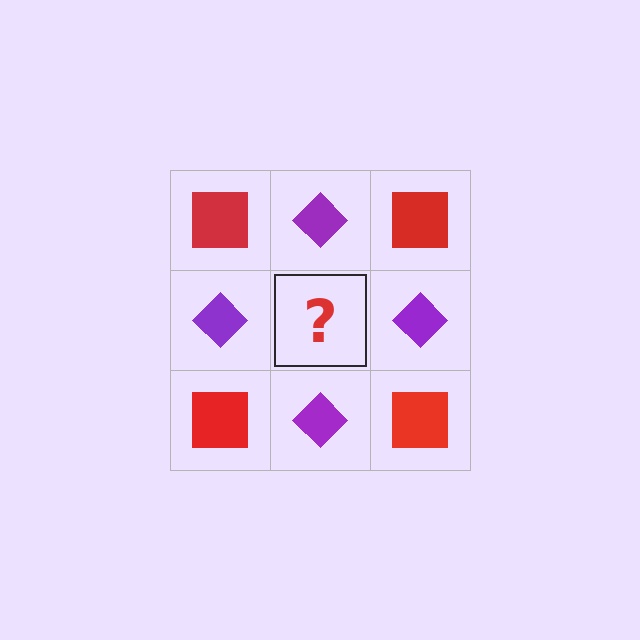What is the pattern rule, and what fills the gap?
The rule is that it alternates red square and purple diamond in a checkerboard pattern. The gap should be filled with a red square.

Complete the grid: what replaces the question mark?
The question mark should be replaced with a red square.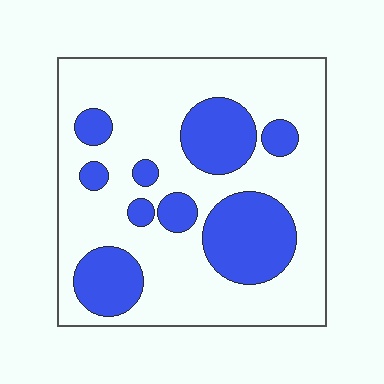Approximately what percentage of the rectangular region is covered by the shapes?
Approximately 30%.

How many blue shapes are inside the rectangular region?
9.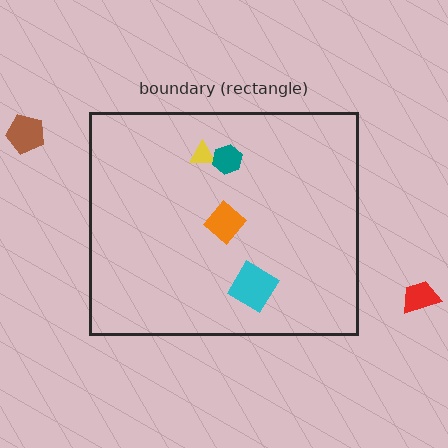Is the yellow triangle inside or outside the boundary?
Inside.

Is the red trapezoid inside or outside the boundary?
Outside.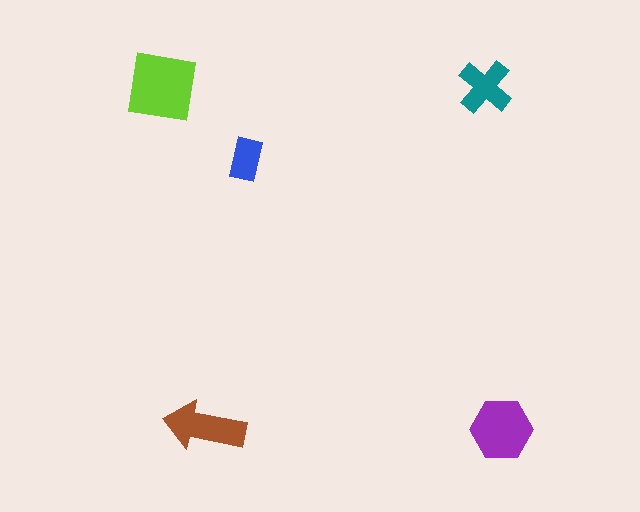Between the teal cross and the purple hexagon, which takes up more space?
The purple hexagon.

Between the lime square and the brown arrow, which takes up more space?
The lime square.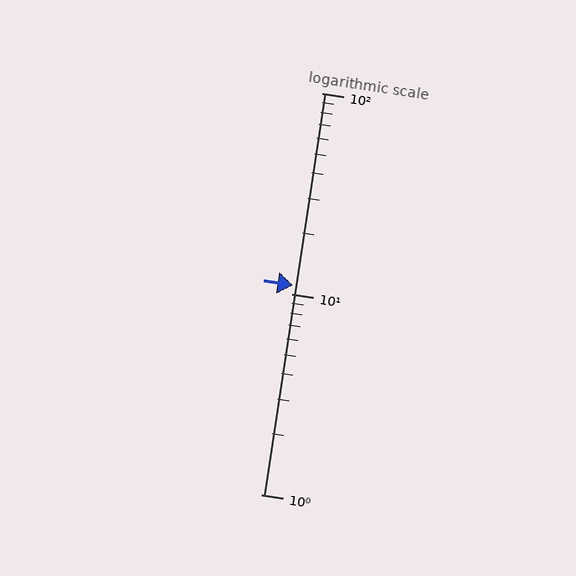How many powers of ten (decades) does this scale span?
The scale spans 2 decades, from 1 to 100.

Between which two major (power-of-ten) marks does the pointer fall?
The pointer is between 10 and 100.